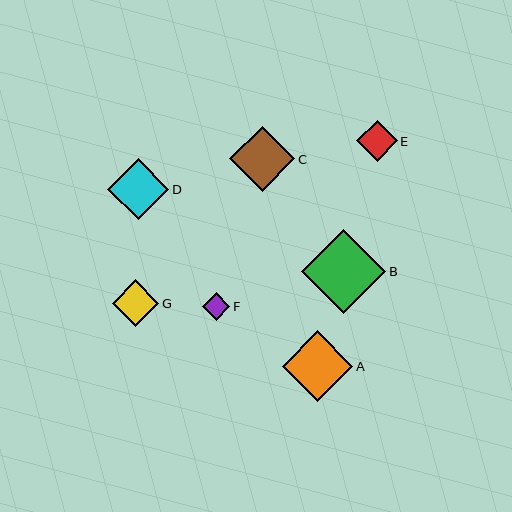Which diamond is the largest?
Diamond B is the largest with a size of approximately 84 pixels.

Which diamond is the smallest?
Diamond F is the smallest with a size of approximately 28 pixels.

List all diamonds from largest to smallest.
From largest to smallest: B, A, C, D, G, E, F.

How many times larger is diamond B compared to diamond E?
Diamond B is approximately 2.1 times the size of diamond E.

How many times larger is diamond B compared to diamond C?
Diamond B is approximately 1.3 times the size of diamond C.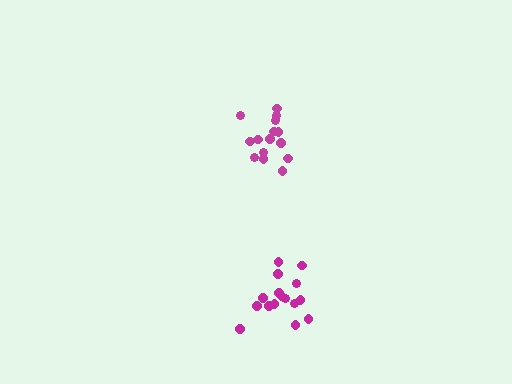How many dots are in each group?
Group 1: 16 dots, Group 2: 15 dots (31 total).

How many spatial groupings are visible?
There are 2 spatial groupings.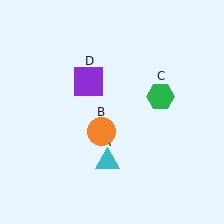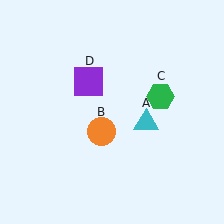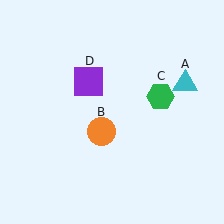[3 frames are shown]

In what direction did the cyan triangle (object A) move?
The cyan triangle (object A) moved up and to the right.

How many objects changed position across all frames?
1 object changed position: cyan triangle (object A).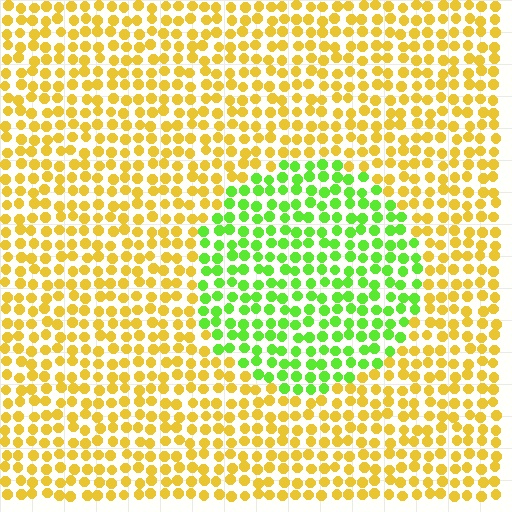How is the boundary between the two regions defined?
The boundary is defined purely by a slight shift in hue (about 58 degrees). Spacing, size, and orientation are identical on both sides.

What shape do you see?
I see a circle.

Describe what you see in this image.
The image is filled with small yellow elements in a uniform arrangement. A circle-shaped region is visible where the elements are tinted to a slightly different hue, forming a subtle color boundary.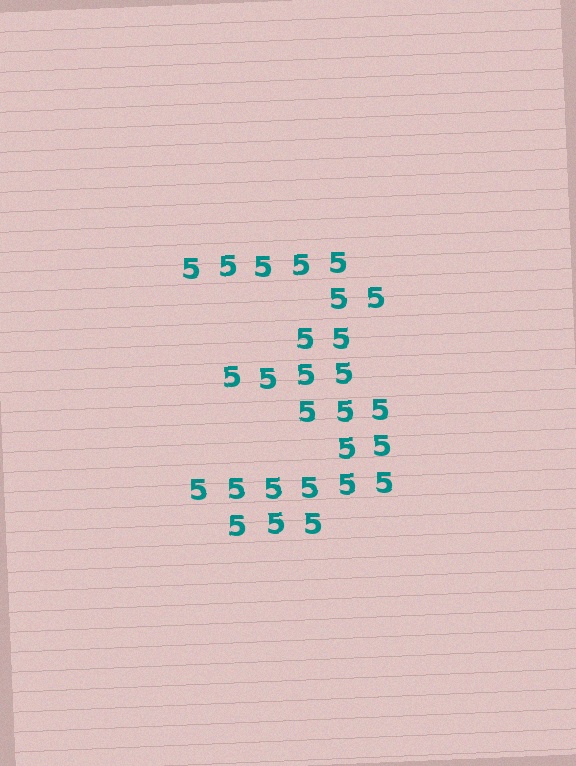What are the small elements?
The small elements are digit 5's.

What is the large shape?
The large shape is the digit 3.